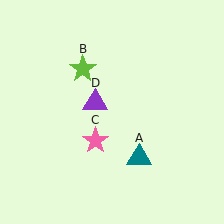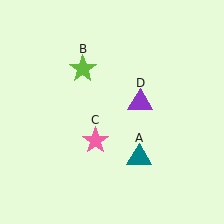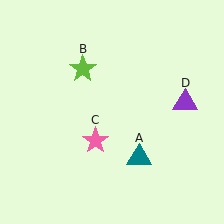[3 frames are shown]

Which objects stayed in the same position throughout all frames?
Teal triangle (object A) and lime star (object B) and pink star (object C) remained stationary.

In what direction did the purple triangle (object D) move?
The purple triangle (object D) moved right.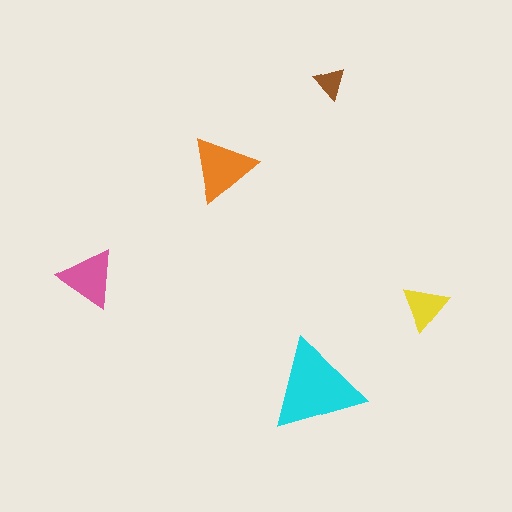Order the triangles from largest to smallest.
the cyan one, the orange one, the pink one, the yellow one, the brown one.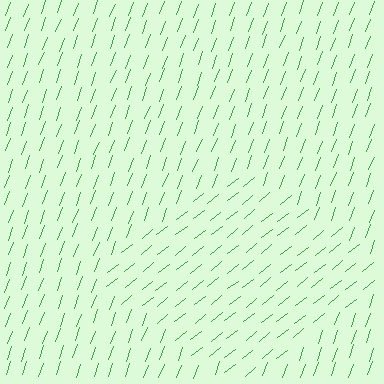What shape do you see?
I see a diamond.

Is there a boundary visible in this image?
Yes, there is a texture boundary formed by a change in line orientation.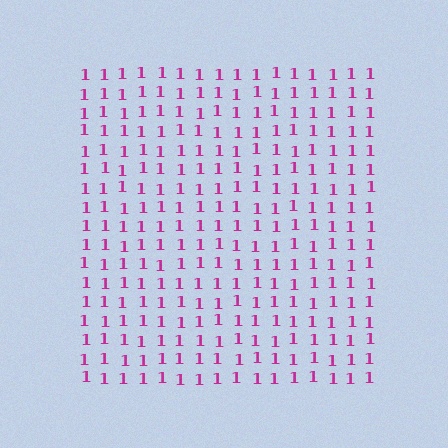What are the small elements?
The small elements are digit 1's.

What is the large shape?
The large shape is a square.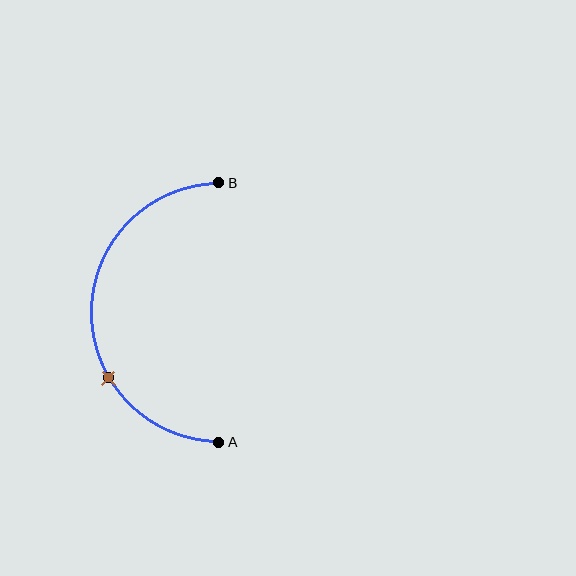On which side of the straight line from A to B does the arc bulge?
The arc bulges to the left of the straight line connecting A and B.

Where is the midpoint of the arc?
The arc midpoint is the point on the curve farthest from the straight line joining A and B. It sits to the left of that line.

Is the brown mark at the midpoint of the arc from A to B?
No. The brown mark lies on the arc but is closer to endpoint A. The arc midpoint would be at the point on the curve equidistant along the arc from both A and B.